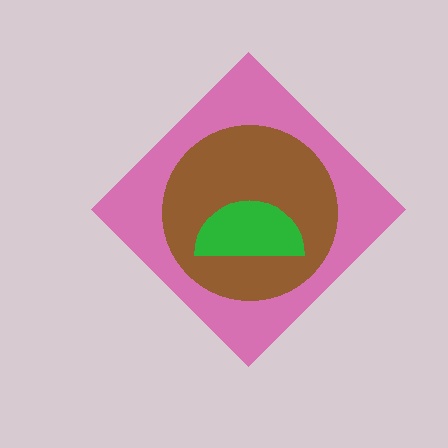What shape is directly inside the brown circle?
The green semicircle.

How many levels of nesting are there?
3.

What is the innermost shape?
The green semicircle.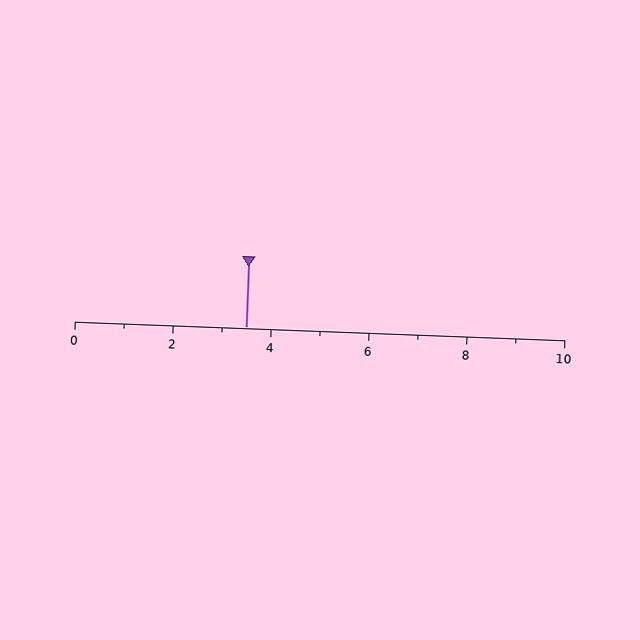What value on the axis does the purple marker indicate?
The marker indicates approximately 3.5.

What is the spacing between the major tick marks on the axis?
The major ticks are spaced 2 apart.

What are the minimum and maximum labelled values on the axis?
The axis runs from 0 to 10.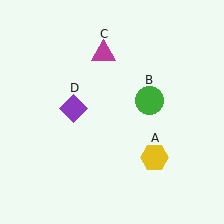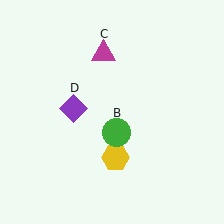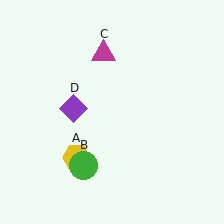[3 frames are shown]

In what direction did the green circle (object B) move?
The green circle (object B) moved down and to the left.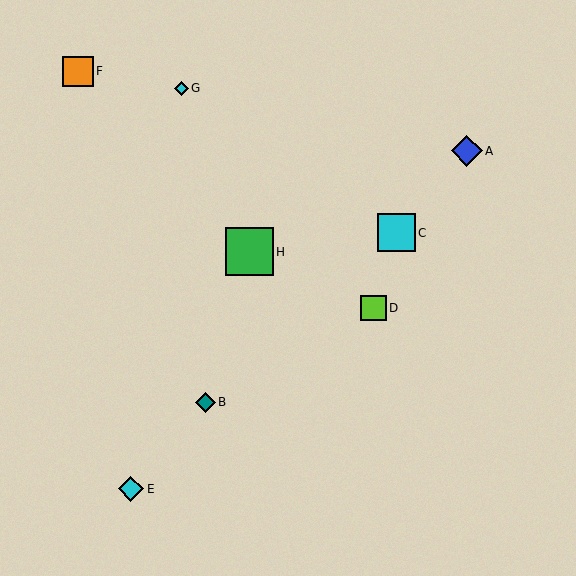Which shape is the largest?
The green square (labeled H) is the largest.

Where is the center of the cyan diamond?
The center of the cyan diamond is at (131, 489).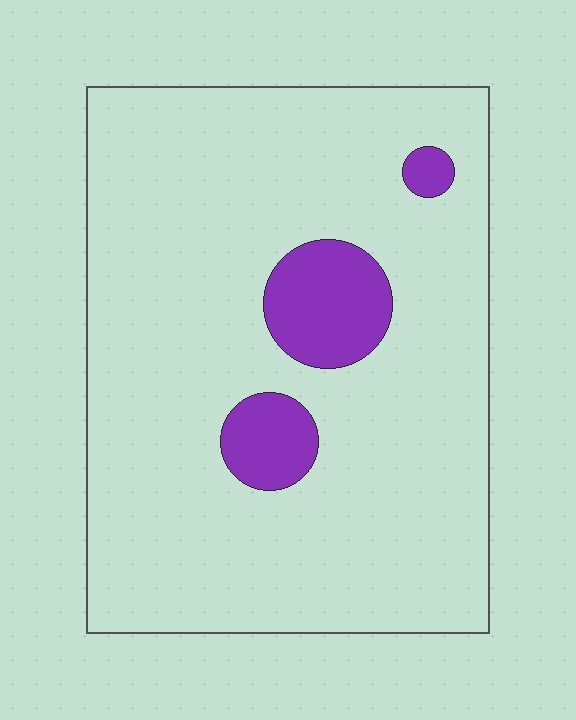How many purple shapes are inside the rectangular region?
3.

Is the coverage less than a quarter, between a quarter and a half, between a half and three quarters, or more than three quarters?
Less than a quarter.